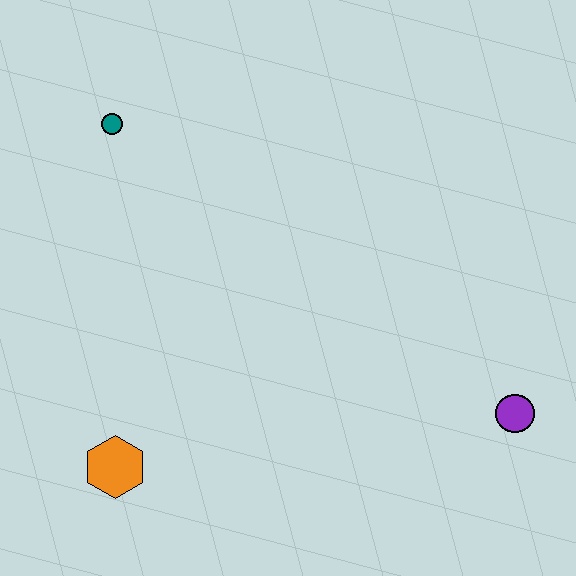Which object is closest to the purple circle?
The orange hexagon is closest to the purple circle.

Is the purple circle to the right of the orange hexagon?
Yes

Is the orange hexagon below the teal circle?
Yes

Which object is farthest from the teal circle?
The purple circle is farthest from the teal circle.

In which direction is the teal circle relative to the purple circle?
The teal circle is to the left of the purple circle.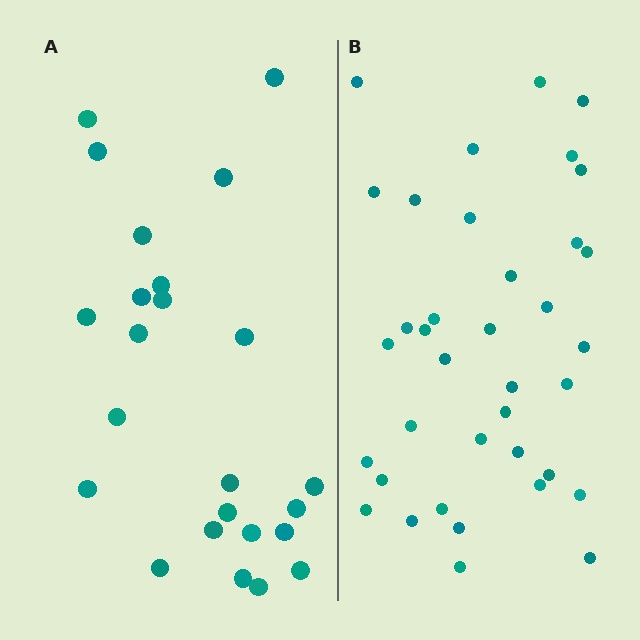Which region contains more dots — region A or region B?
Region B (the right region) has more dots.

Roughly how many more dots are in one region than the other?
Region B has approximately 15 more dots than region A.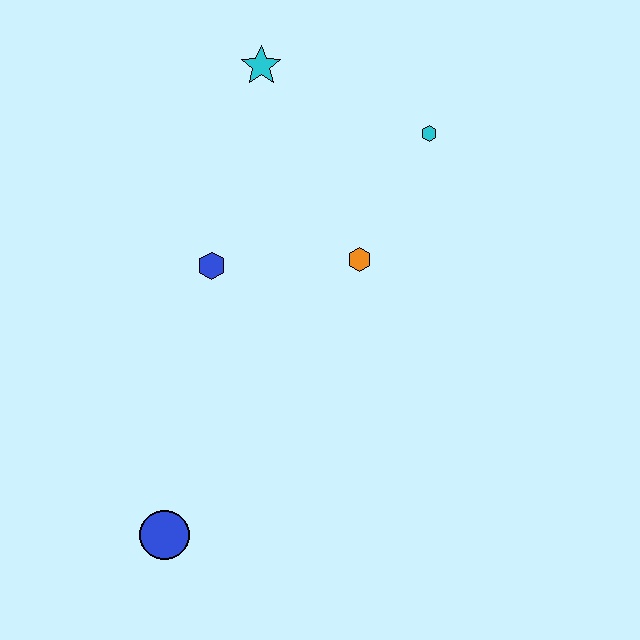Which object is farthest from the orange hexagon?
The blue circle is farthest from the orange hexagon.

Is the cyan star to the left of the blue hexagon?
No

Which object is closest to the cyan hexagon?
The orange hexagon is closest to the cyan hexagon.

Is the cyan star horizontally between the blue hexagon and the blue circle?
No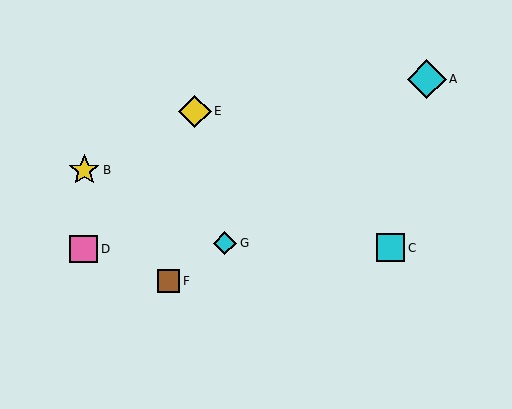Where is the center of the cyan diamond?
The center of the cyan diamond is at (225, 243).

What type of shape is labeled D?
Shape D is a pink square.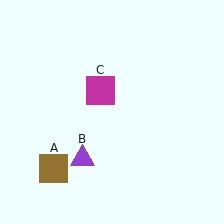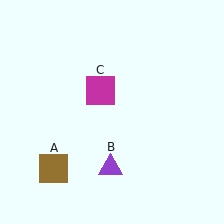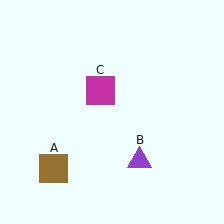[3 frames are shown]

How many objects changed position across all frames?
1 object changed position: purple triangle (object B).